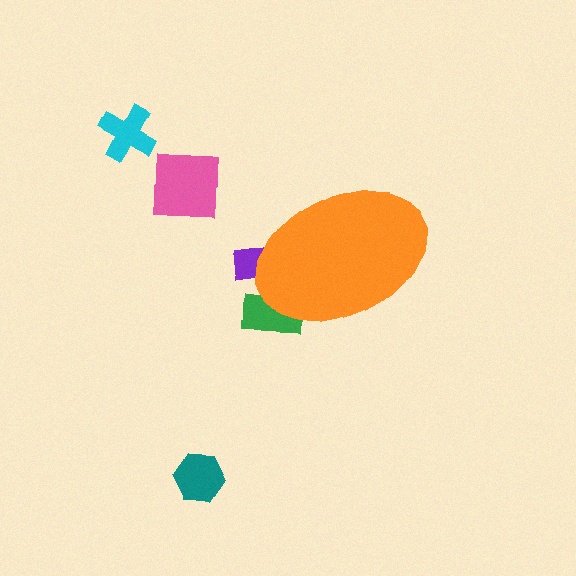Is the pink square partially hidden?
No, the pink square is fully visible.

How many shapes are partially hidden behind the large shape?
2 shapes are partially hidden.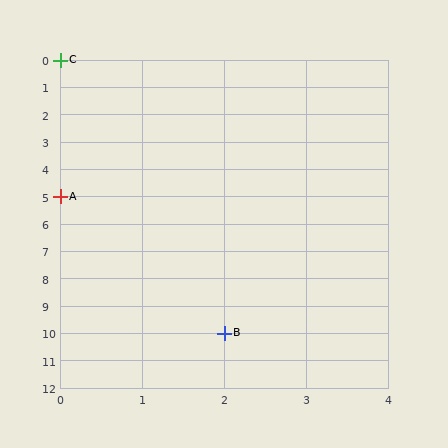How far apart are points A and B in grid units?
Points A and B are 2 columns and 5 rows apart (about 5.4 grid units diagonally).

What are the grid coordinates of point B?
Point B is at grid coordinates (2, 10).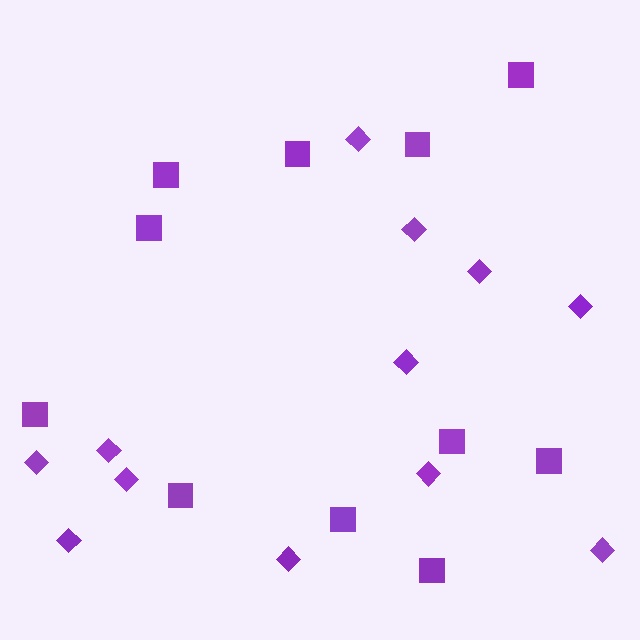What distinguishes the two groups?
There are 2 groups: one group of squares (11) and one group of diamonds (12).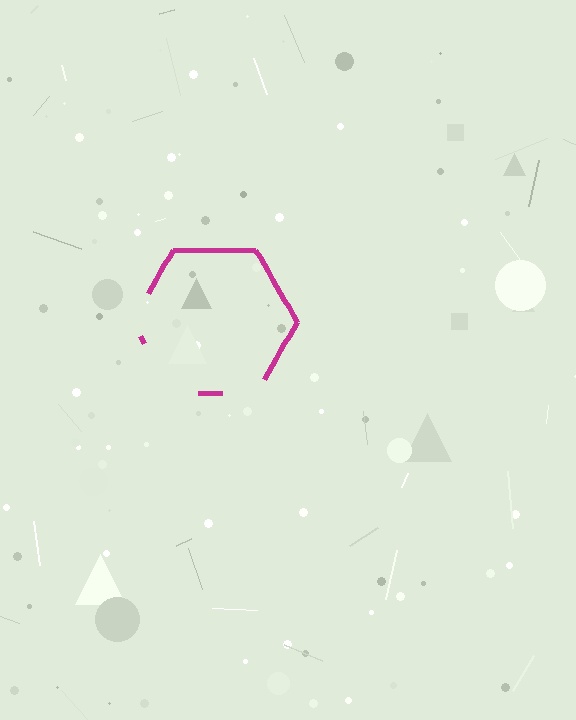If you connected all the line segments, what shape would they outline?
They would outline a hexagon.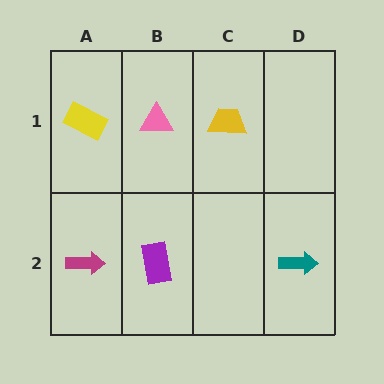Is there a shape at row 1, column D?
No, that cell is empty.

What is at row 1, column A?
A yellow rectangle.